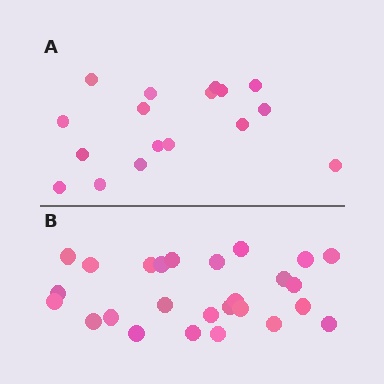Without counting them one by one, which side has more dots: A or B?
Region B (the bottom region) has more dots.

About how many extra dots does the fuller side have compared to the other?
Region B has roughly 8 or so more dots than region A.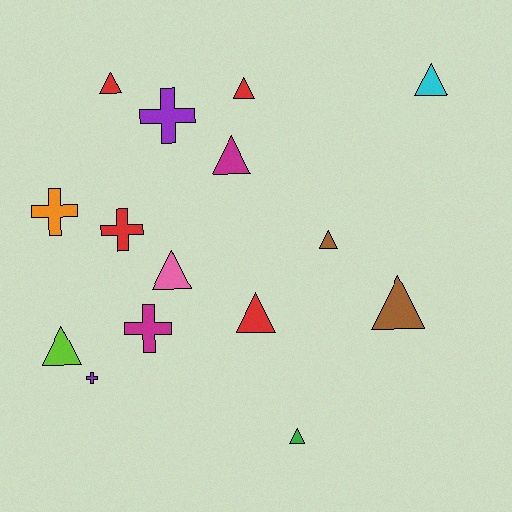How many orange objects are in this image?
There is 1 orange object.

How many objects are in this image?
There are 15 objects.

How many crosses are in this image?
There are 5 crosses.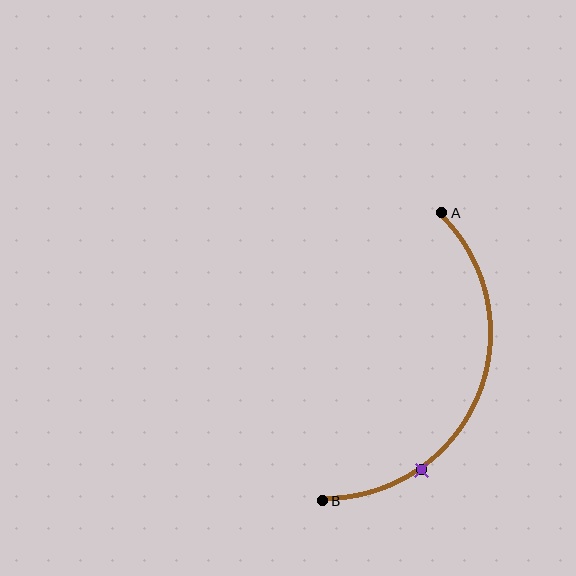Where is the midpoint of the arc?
The arc midpoint is the point on the curve farthest from the straight line joining A and B. It sits to the right of that line.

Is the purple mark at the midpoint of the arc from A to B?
No. The purple mark lies on the arc but is closer to endpoint B. The arc midpoint would be at the point on the curve equidistant along the arc from both A and B.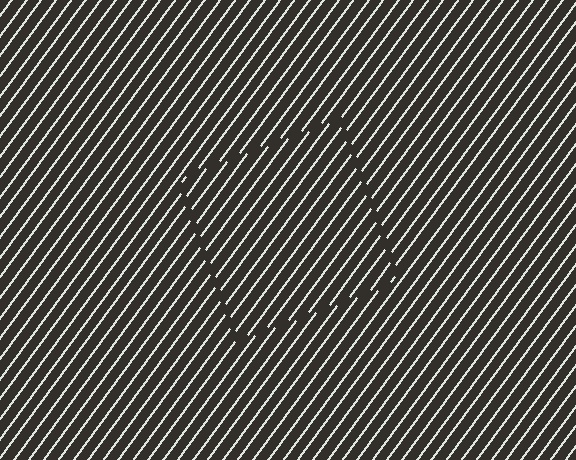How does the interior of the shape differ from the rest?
The interior of the shape contains the same grating, shifted by half a period — the contour is defined by the phase discontinuity where line-ends from the inner and outer gratings abut.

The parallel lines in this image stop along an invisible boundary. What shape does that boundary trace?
An illusory square. The interior of the shape contains the same grating, shifted by half a period — the contour is defined by the phase discontinuity where line-ends from the inner and outer gratings abut.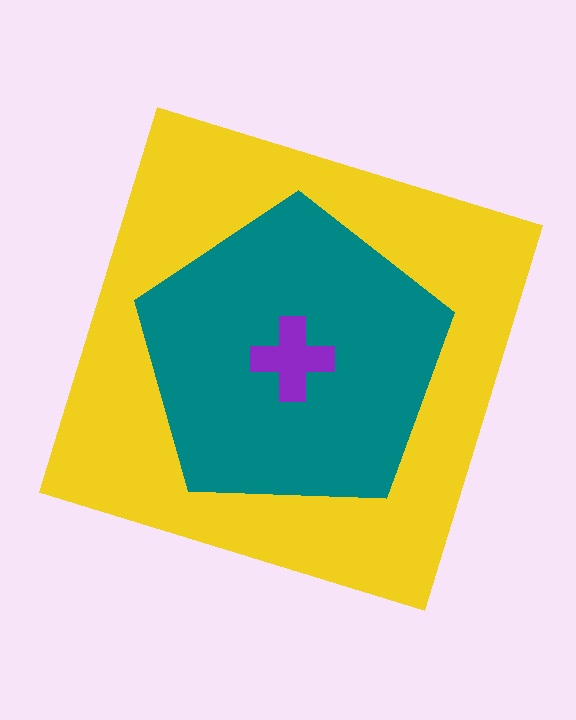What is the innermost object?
The purple cross.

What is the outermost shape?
The yellow square.